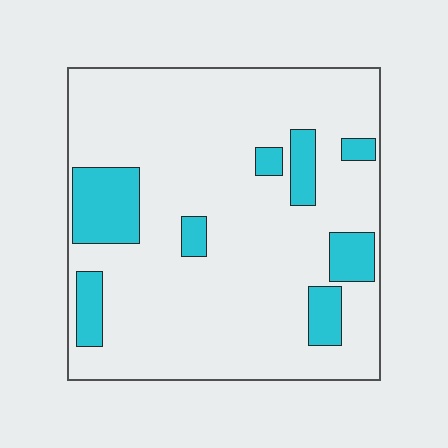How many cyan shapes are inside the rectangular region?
8.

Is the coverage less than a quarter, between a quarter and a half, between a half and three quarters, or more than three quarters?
Less than a quarter.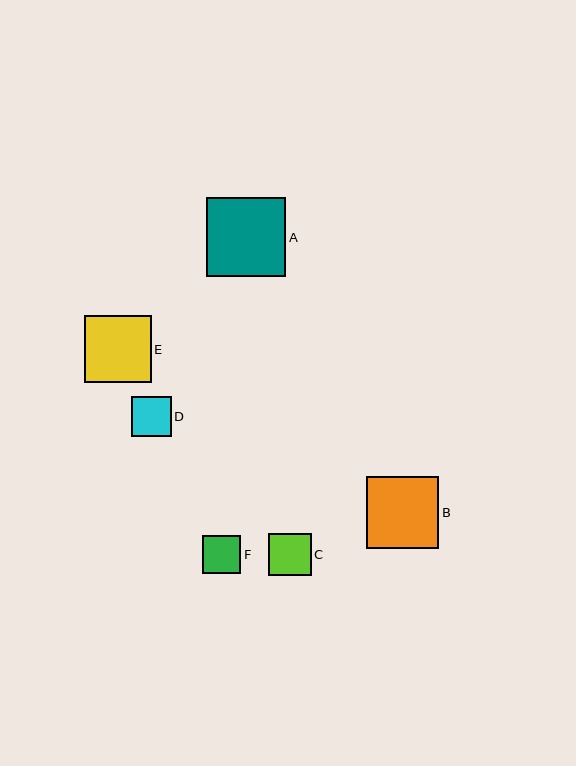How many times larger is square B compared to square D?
Square B is approximately 1.8 times the size of square D.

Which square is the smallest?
Square F is the smallest with a size of approximately 38 pixels.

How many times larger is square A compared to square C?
Square A is approximately 1.9 times the size of square C.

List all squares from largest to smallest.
From largest to smallest: A, B, E, C, D, F.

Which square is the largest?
Square A is the largest with a size of approximately 79 pixels.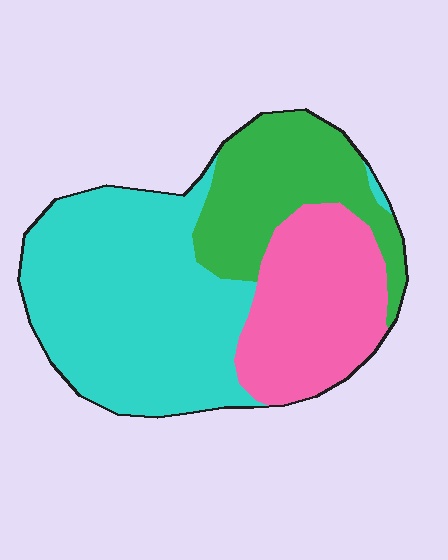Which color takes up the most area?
Cyan, at roughly 50%.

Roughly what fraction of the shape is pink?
Pink takes up about one quarter (1/4) of the shape.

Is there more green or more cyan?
Cyan.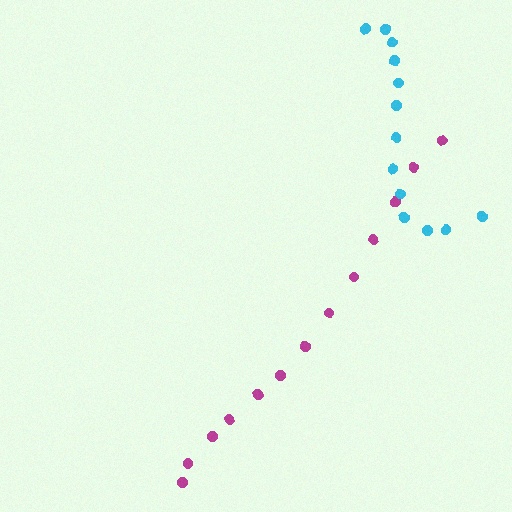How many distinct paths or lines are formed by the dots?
There are 2 distinct paths.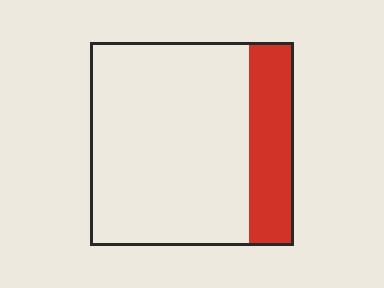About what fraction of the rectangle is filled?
About one fifth (1/5).